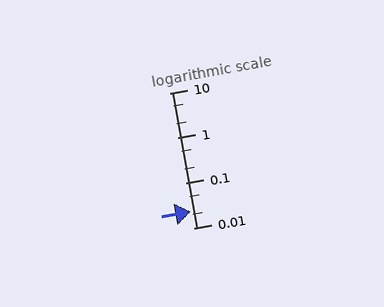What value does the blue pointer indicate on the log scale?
The pointer indicates approximately 0.023.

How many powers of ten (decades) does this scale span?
The scale spans 3 decades, from 0.01 to 10.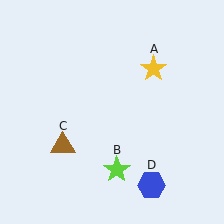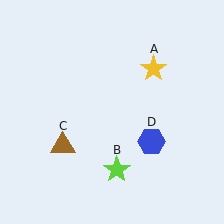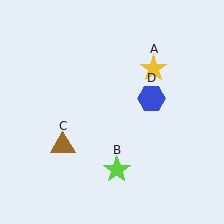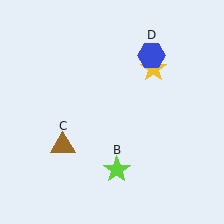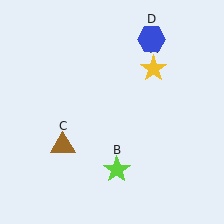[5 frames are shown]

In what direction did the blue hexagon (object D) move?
The blue hexagon (object D) moved up.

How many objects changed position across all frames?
1 object changed position: blue hexagon (object D).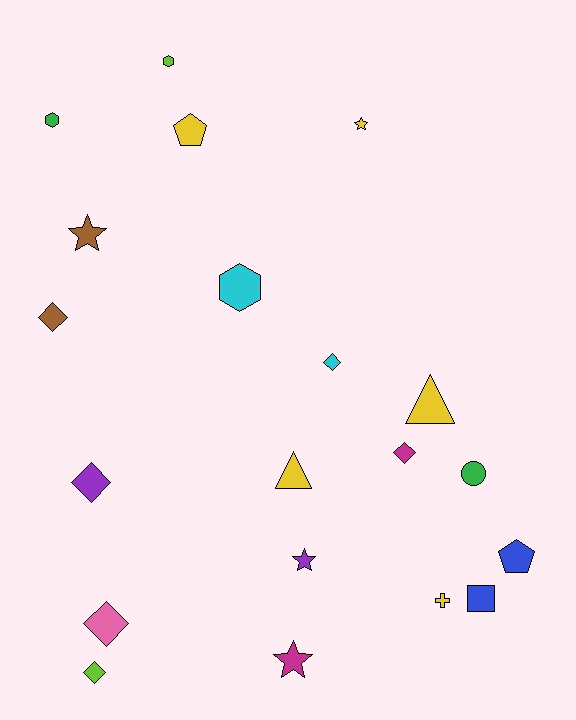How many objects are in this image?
There are 20 objects.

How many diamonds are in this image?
There are 6 diamonds.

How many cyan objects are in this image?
There are 2 cyan objects.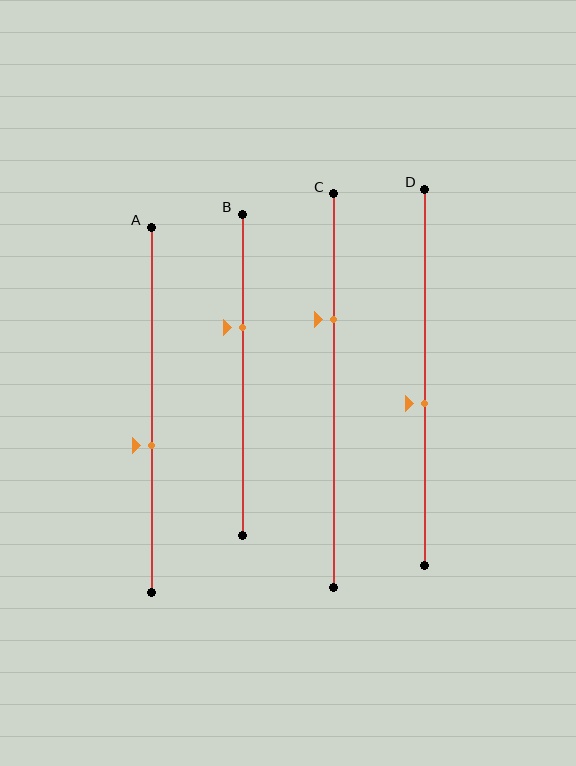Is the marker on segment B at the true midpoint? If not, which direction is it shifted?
No, the marker on segment B is shifted upward by about 15% of the segment length.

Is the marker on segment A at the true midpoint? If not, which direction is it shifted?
No, the marker on segment A is shifted downward by about 10% of the segment length.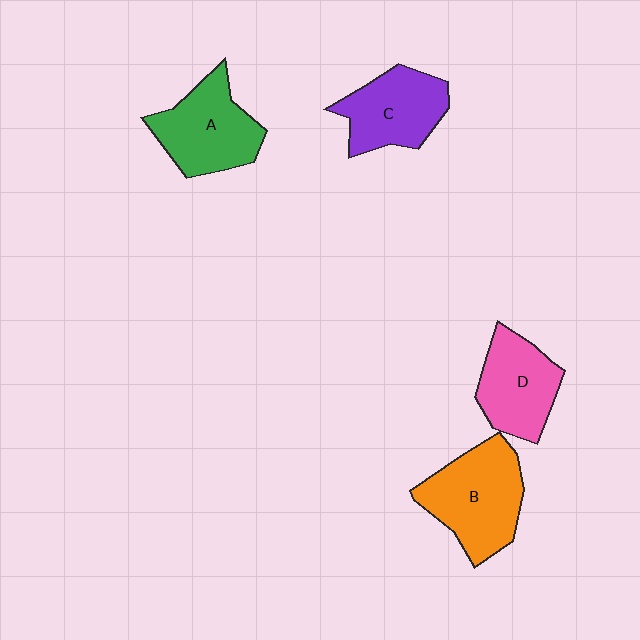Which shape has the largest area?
Shape B (orange).